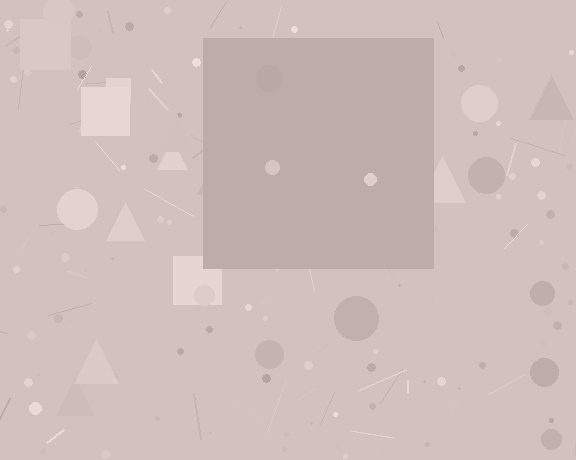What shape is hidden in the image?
A square is hidden in the image.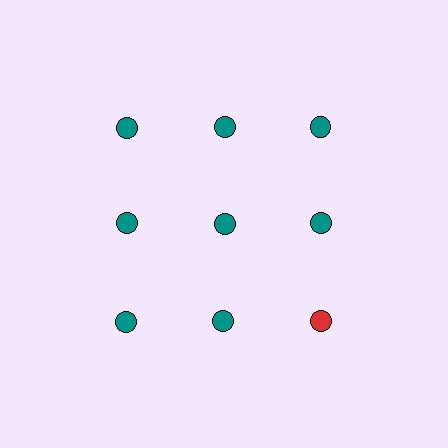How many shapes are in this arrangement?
There are 9 shapes arranged in a grid pattern.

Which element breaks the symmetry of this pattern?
The red circle in the third row, center column breaks the symmetry. All other shapes are teal circles.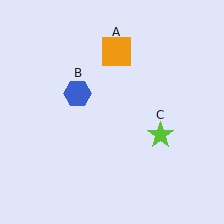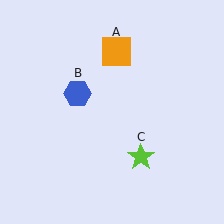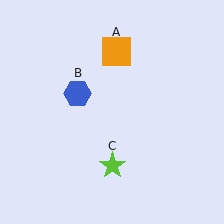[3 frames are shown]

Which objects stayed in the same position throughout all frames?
Orange square (object A) and blue hexagon (object B) remained stationary.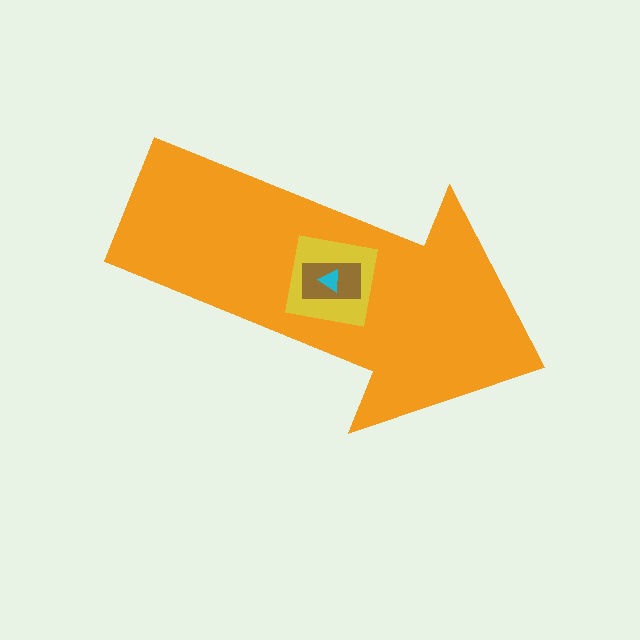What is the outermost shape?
The orange arrow.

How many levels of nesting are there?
4.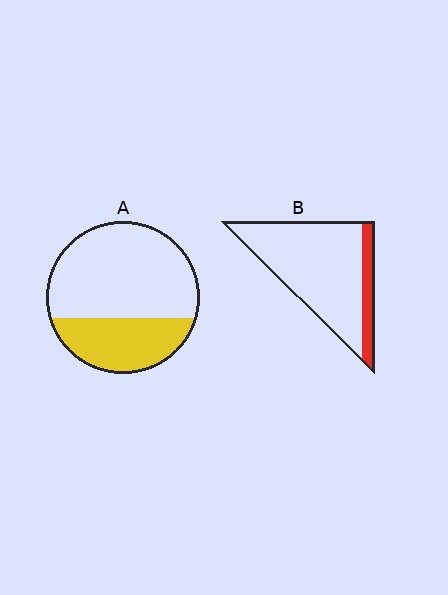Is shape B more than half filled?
No.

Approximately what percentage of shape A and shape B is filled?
A is approximately 35% and B is approximately 15%.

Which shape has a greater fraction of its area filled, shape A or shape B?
Shape A.